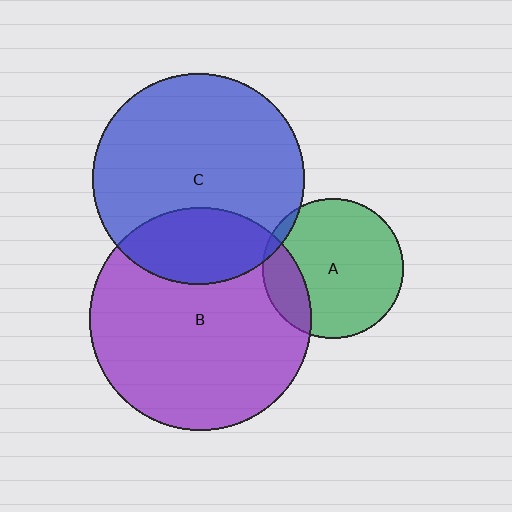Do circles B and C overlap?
Yes.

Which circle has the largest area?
Circle B (purple).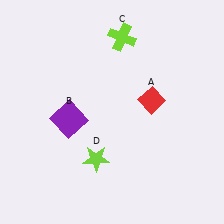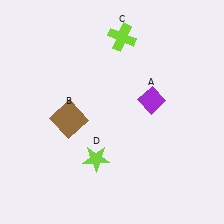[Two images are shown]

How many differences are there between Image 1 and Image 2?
There are 2 differences between the two images.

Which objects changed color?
A changed from red to purple. B changed from purple to brown.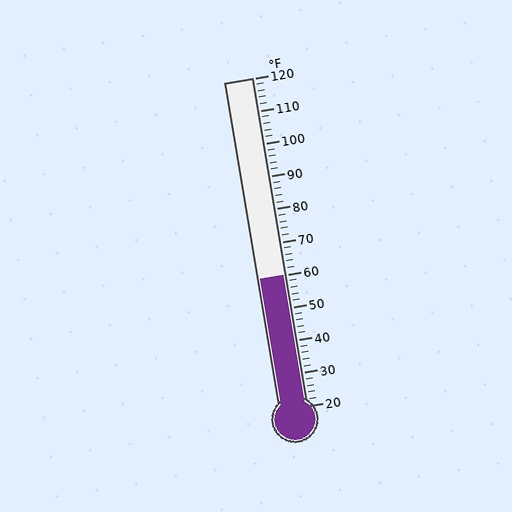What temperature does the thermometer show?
The thermometer shows approximately 60°F.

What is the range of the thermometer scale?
The thermometer scale ranges from 20°F to 120°F.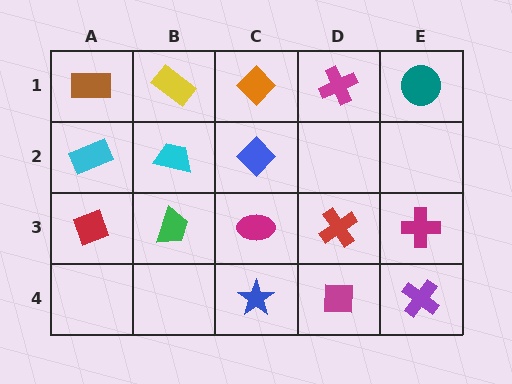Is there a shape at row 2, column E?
No, that cell is empty.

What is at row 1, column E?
A teal circle.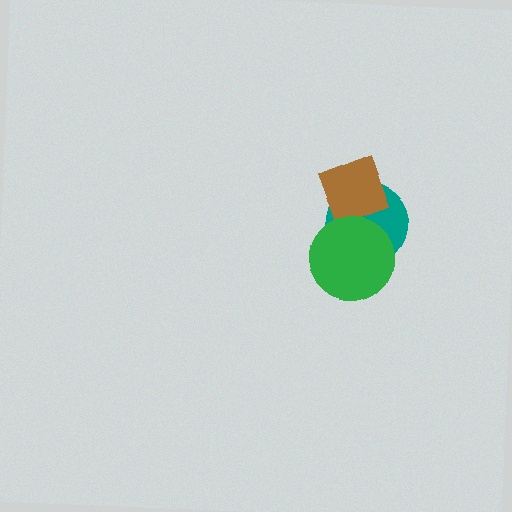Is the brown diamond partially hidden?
Yes, it is partially covered by another shape.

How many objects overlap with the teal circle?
2 objects overlap with the teal circle.